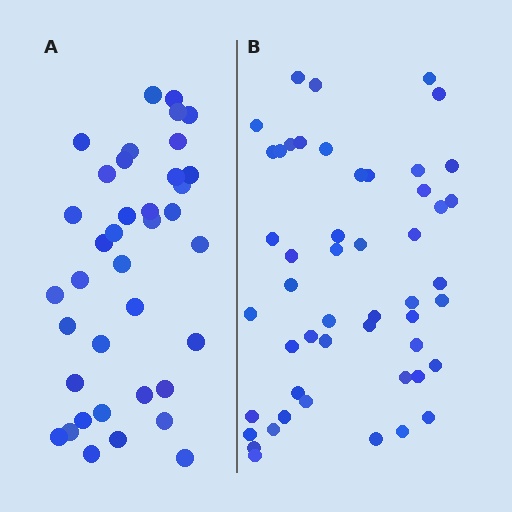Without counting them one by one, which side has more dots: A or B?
Region B (the right region) has more dots.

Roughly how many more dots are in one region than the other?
Region B has roughly 12 or so more dots than region A.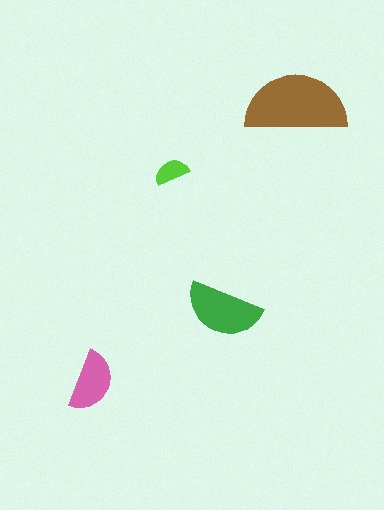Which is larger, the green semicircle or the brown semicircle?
The brown one.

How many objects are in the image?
There are 4 objects in the image.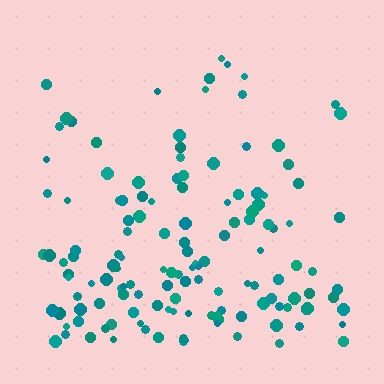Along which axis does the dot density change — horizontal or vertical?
Vertical.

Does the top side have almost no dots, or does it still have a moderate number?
Still a moderate number, just noticeably fewer than the bottom.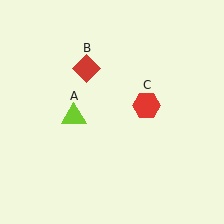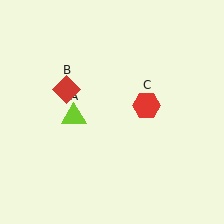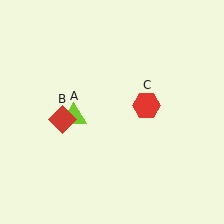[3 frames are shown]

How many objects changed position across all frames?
1 object changed position: red diamond (object B).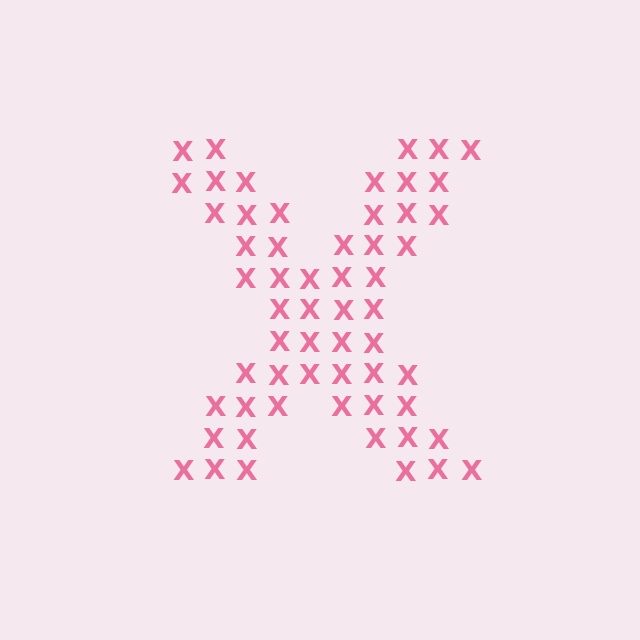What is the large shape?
The large shape is the letter X.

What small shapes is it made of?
It is made of small letter X's.